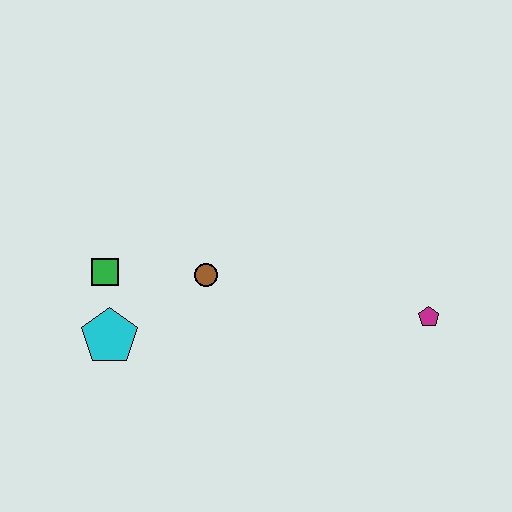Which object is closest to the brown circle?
The green square is closest to the brown circle.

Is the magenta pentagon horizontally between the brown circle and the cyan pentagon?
No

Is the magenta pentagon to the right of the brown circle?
Yes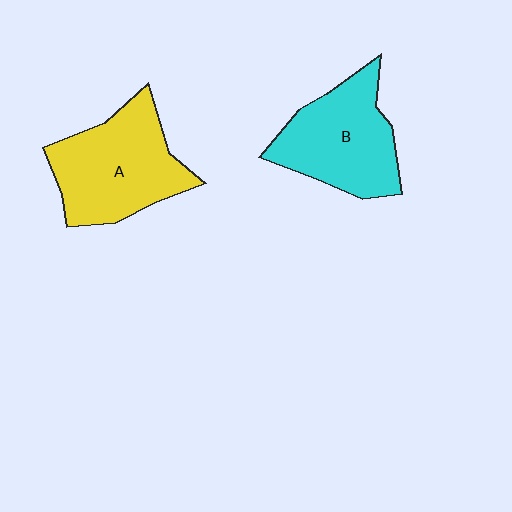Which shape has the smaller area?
Shape B (cyan).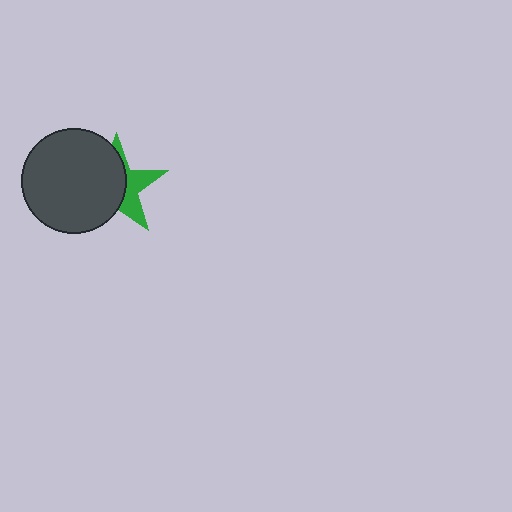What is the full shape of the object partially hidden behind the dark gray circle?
The partially hidden object is a green star.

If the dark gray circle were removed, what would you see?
You would see the complete green star.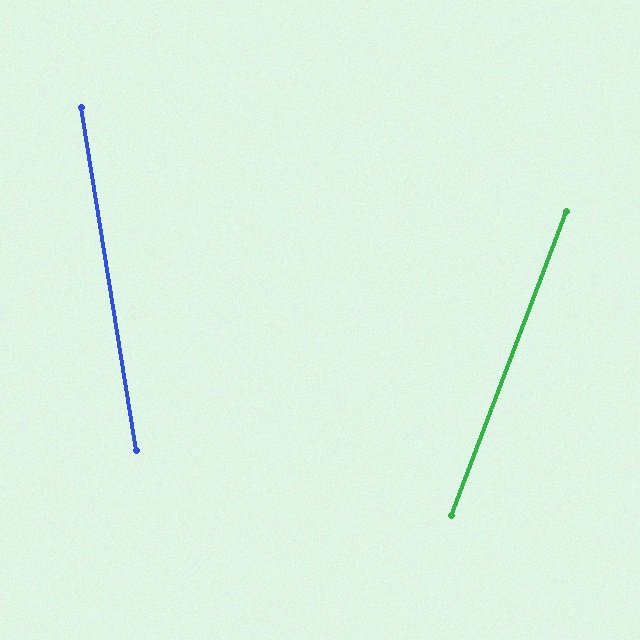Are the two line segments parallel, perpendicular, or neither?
Neither parallel nor perpendicular — they differ by about 30°.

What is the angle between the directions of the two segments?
Approximately 30 degrees.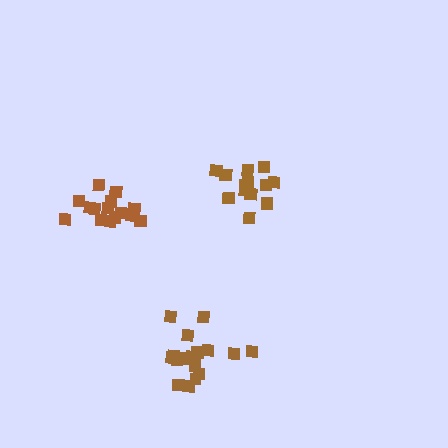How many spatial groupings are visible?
There are 3 spatial groupings.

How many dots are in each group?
Group 1: 17 dots, Group 2: 15 dots, Group 3: 13 dots (45 total).